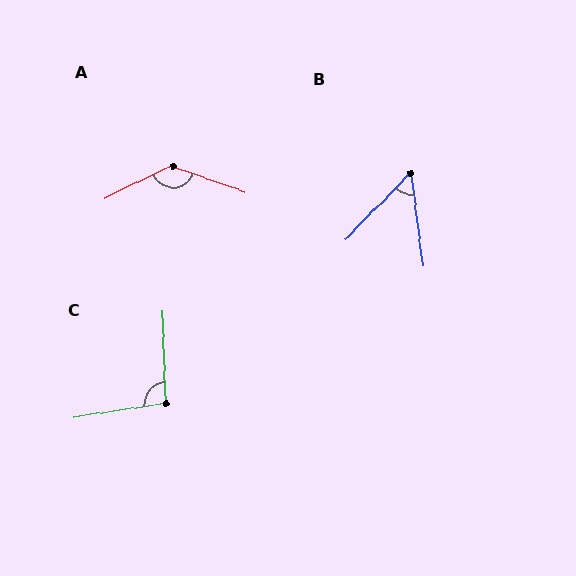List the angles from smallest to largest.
B (51°), C (96°), A (136°).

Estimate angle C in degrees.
Approximately 96 degrees.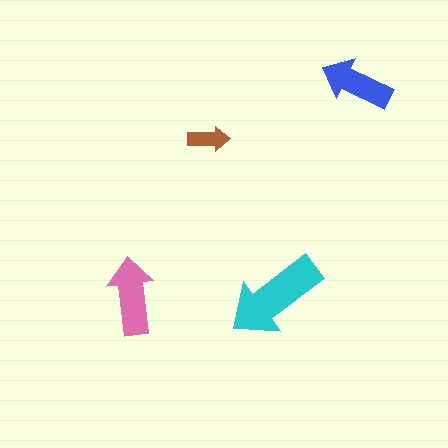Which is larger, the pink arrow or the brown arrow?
The pink one.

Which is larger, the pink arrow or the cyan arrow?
The cyan one.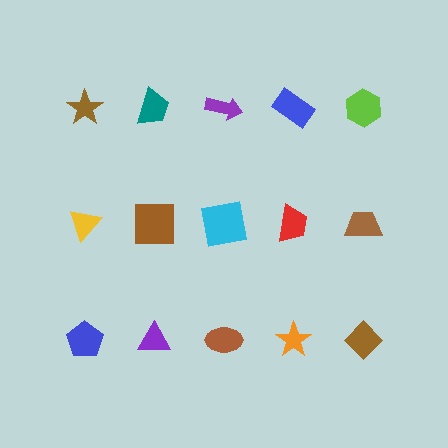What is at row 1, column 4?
A blue rectangle.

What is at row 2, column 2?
A brown square.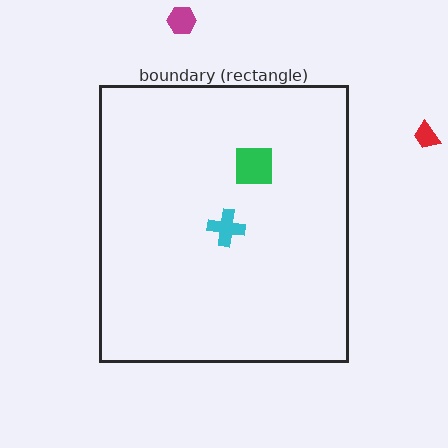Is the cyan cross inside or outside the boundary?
Inside.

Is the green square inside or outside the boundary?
Inside.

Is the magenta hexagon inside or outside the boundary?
Outside.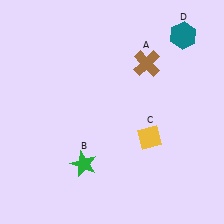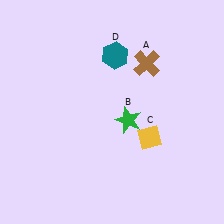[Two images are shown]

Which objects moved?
The objects that moved are: the green star (B), the teal hexagon (D).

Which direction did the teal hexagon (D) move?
The teal hexagon (D) moved left.